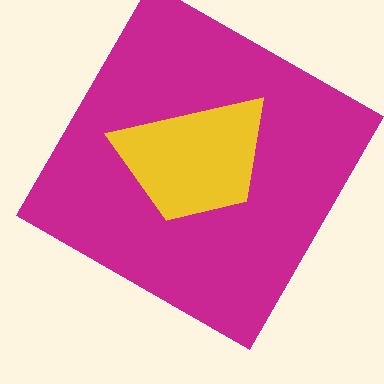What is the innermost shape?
The yellow trapezoid.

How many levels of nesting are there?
2.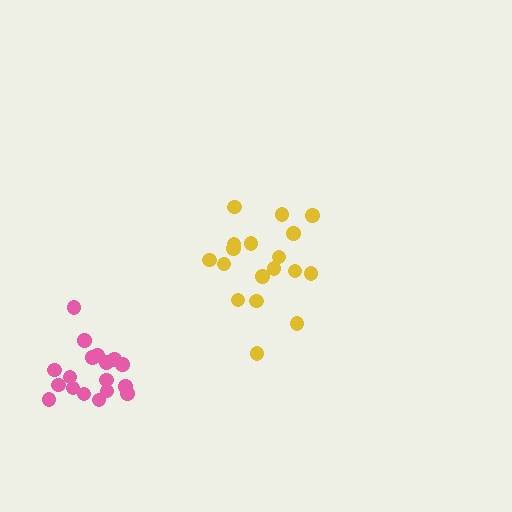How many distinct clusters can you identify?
There are 2 distinct clusters.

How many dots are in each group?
Group 1: 18 dots, Group 2: 18 dots (36 total).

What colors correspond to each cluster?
The clusters are colored: pink, yellow.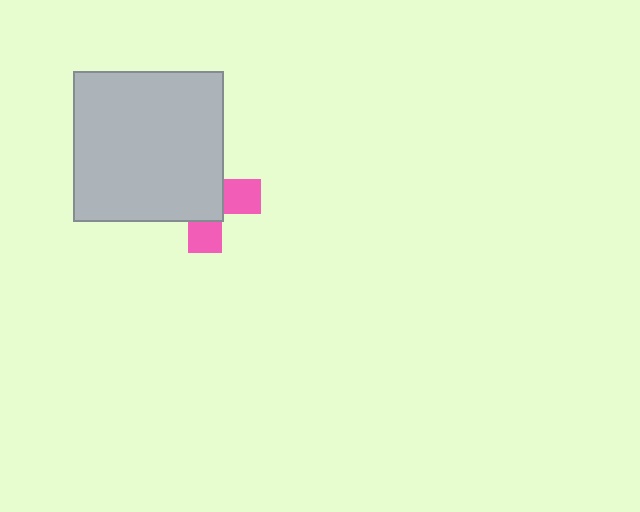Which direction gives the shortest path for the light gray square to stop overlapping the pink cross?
Moving toward the upper-left gives the shortest separation.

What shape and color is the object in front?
The object in front is a light gray square.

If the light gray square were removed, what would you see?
You would see the complete pink cross.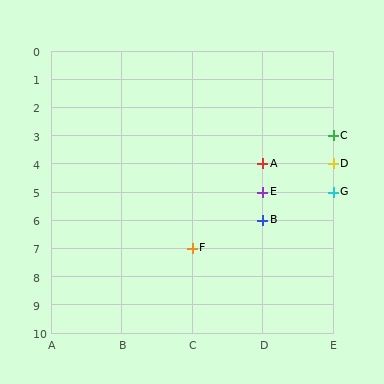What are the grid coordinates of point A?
Point A is at grid coordinates (D, 4).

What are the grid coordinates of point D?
Point D is at grid coordinates (E, 4).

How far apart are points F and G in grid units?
Points F and G are 2 columns and 2 rows apart (about 2.8 grid units diagonally).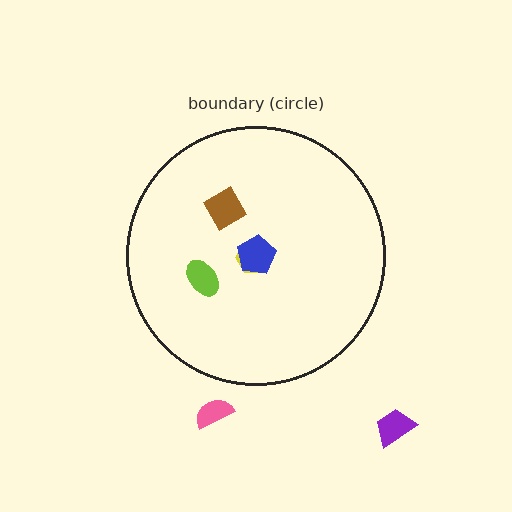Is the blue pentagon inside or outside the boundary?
Inside.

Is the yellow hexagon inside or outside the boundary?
Inside.